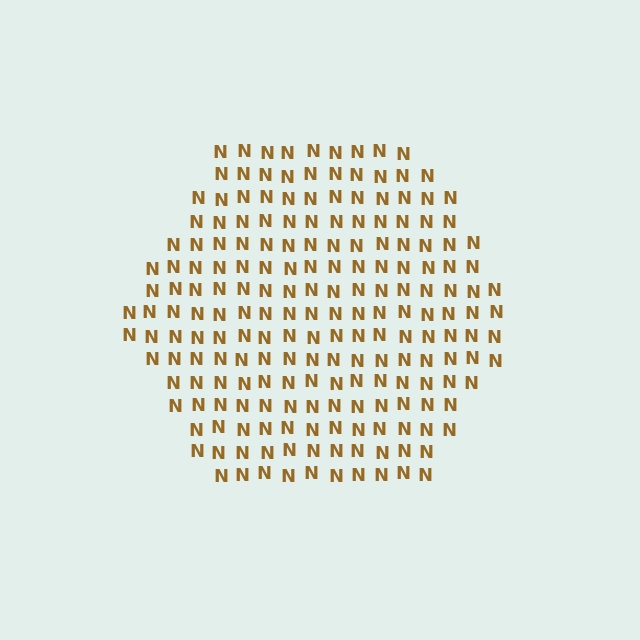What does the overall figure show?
The overall figure shows a hexagon.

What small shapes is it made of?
It is made of small letter N's.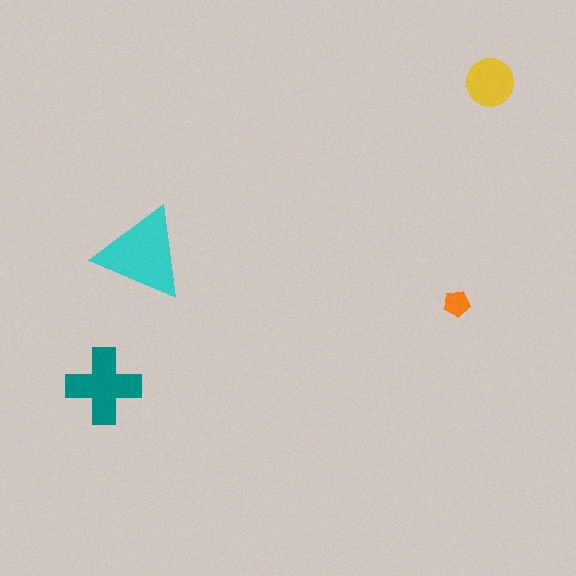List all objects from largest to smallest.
The cyan triangle, the teal cross, the yellow circle, the orange pentagon.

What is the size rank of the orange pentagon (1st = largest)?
4th.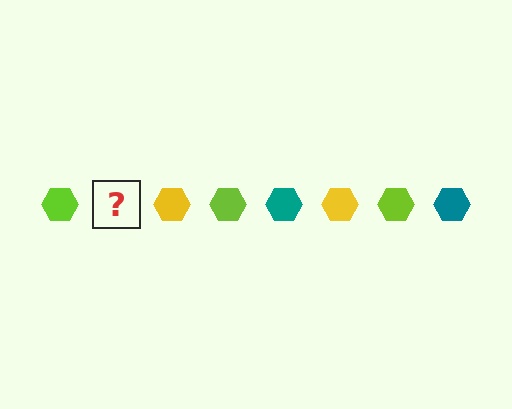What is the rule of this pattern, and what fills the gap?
The rule is that the pattern cycles through lime, teal, yellow hexagons. The gap should be filled with a teal hexagon.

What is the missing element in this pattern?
The missing element is a teal hexagon.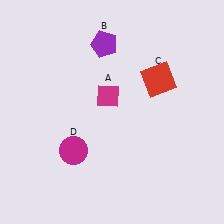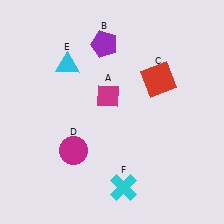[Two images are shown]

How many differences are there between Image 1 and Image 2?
There are 2 differences between the two images.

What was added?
A cyan triangle (E), a cyan cross (F) were added in Image 2.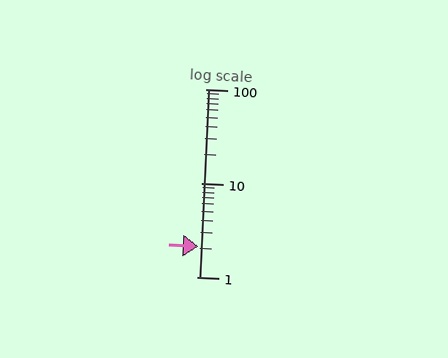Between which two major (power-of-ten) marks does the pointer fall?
The pointer is between 1 and 10.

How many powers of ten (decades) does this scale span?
The scale spans 2 decades, from 1 to 100.